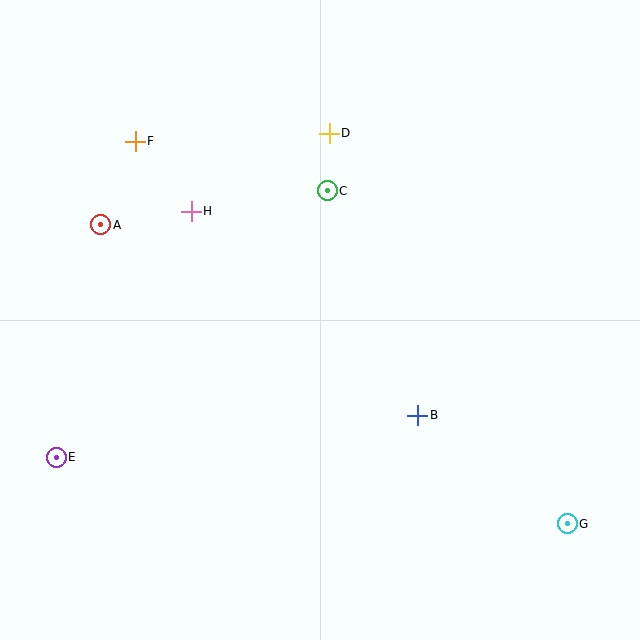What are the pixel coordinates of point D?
Point D is at (329, 133).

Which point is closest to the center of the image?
Point C at (327, 191) is closest to the center.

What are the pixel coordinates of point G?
Point G is at (567, 524).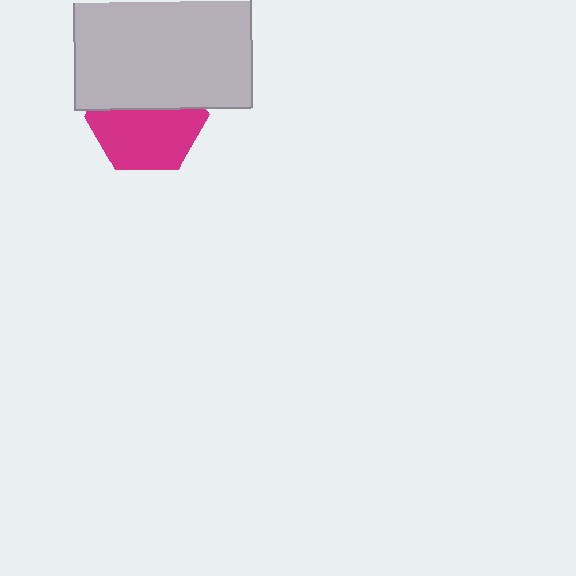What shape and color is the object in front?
The object in front is a light gray rectangle.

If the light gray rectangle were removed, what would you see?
You would see the complete magenta hexagon.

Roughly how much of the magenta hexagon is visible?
About half of it is visible (roughly 56%).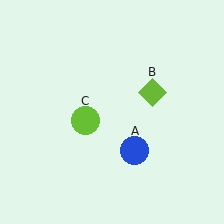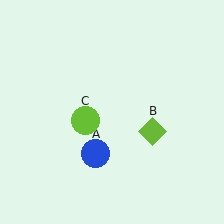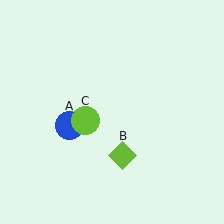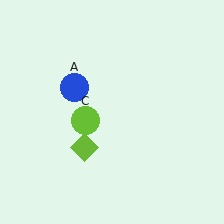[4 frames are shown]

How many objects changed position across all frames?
2 objects changed position: blue circle (object A), lime diamond (object B).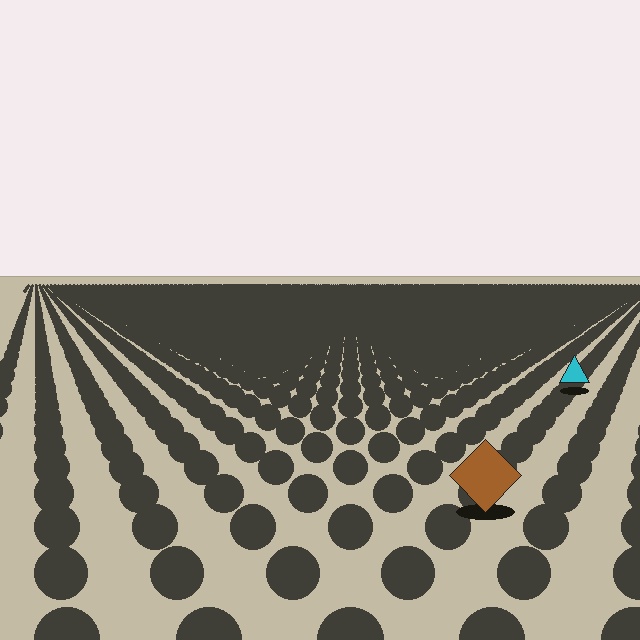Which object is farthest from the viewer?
The cyan triangle is farthest from the viewer. It appears smaller and the ground texture around it is denser.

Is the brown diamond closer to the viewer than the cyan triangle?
Yes. The brown diamond is closer — you can tell from the texture gradient: the ground texture is coarser near it.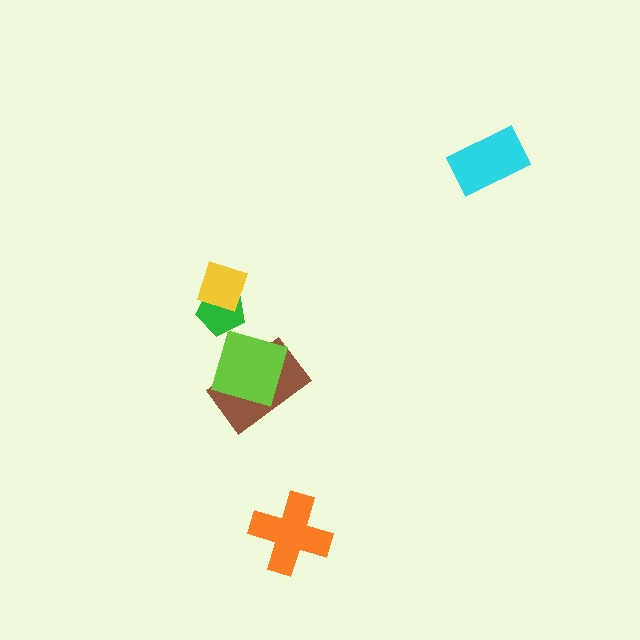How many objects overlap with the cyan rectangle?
0 objects overlap with the cyan rectangle.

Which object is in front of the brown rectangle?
The lime diamond is in front of the brown rectangle.